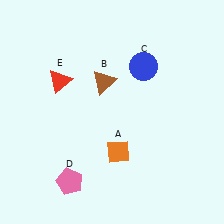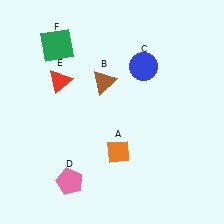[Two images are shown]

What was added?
A green square (F) was added in Image 2.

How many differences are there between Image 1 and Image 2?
There is 1 difference between the two images.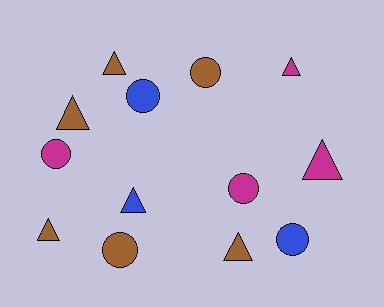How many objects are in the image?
There are 13 objects.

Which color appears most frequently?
Brown, with 6 objects.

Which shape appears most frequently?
Triangle, with 7 objects.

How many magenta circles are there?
There are 2 magenta circles.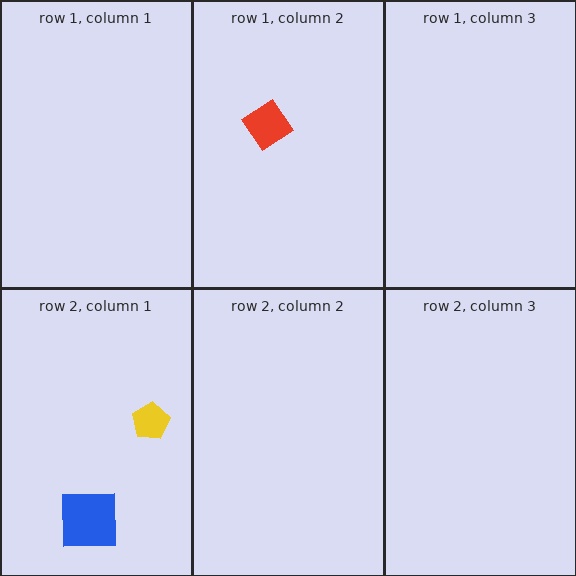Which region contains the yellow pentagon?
The row 2, column 1 region.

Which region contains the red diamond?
The row 1, column 2 region.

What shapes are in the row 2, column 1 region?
The blue square, the yellow pentagon.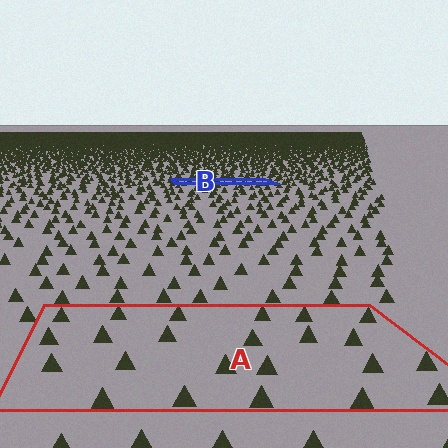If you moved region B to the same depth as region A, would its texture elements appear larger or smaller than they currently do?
They would appear larger. At a closer depth, the same texture elements are projected at a bigger on-screen size.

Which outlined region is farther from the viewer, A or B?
Region B is farther from the viewer — the texture elements inside it appear smaller and more densely packed.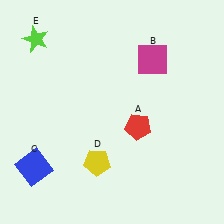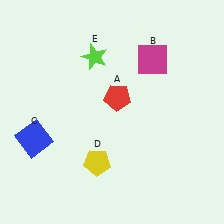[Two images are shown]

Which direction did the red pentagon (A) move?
The red pentagon (A) moved up.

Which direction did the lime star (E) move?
The lime star (E) moved right.